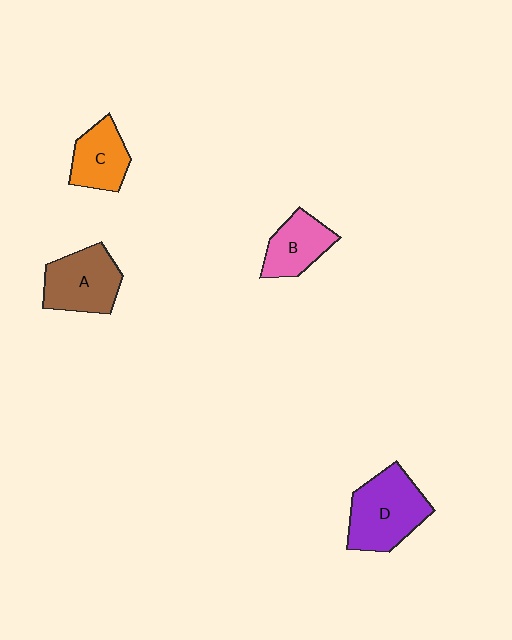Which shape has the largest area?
Shape D (purple).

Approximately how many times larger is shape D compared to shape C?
Approximately 1.6 times.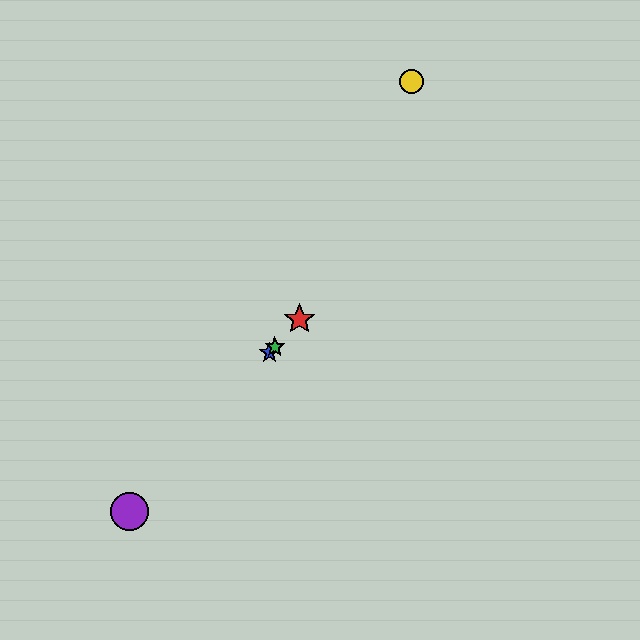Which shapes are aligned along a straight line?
The red star, the blue star, the green star, the purple circle are aligned along a straight line.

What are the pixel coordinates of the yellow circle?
The yellow circle is at (412, 82).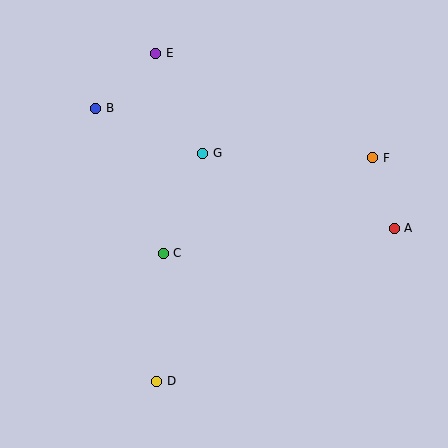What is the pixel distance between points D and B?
The distance between D and B is 280 pixels.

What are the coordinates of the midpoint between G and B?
The midpoint between G and B is at (149, 131).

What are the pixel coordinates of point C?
Point C is at (163, 253).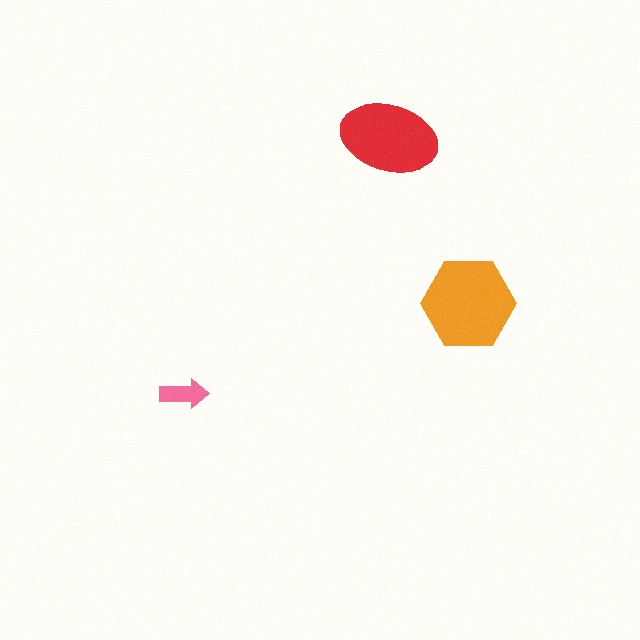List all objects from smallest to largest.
The pink arrow, the red ellipse, the orange hexagon.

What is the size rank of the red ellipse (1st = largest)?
2nd.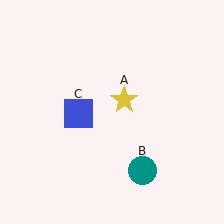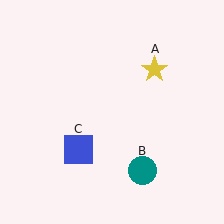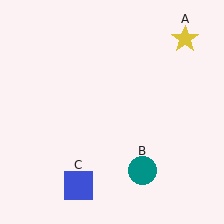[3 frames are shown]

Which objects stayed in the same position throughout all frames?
Teal circle (object B) remained stationary.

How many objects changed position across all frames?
2 objects changed position: yellow star (object A), blue square (object C).